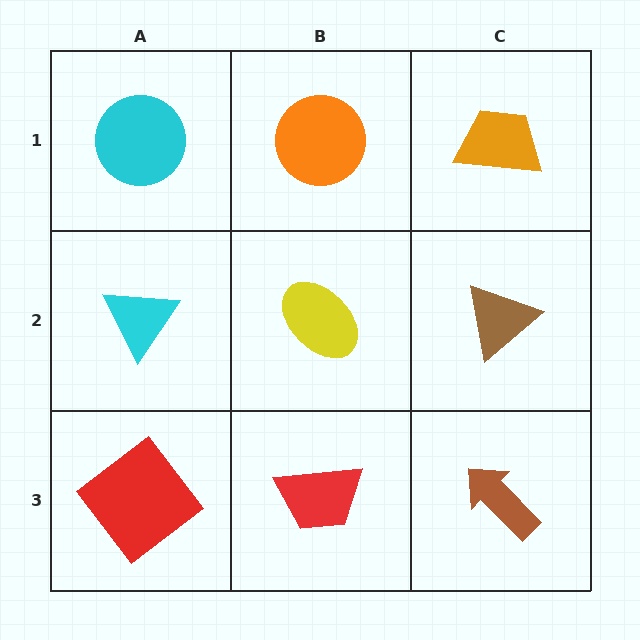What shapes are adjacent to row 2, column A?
A cyan circle (row 1, column A), a red diamond (row 3, column A), a yellow ellipse (row 2, column B).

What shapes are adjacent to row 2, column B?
An orange circle (row 1, column B), a red trapezoid (row 3, column B), a cyan triangle (row 2, column A), a brown triangle (row 2, column C).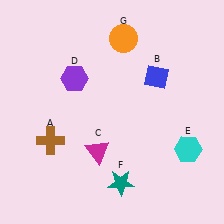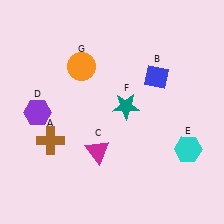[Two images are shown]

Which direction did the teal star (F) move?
The teal star (F) moved up.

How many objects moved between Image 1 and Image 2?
3 objects moved between the two images.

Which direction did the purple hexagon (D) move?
The purple hexagon (D) moved left.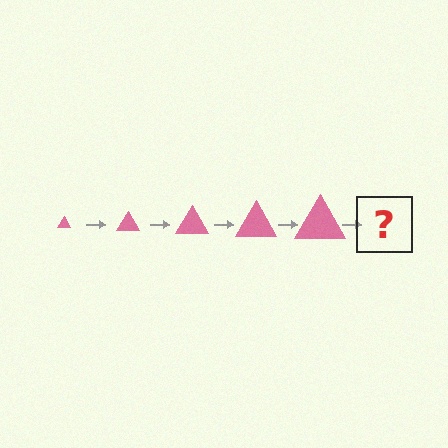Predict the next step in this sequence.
The next step is a pink triangle, larger than the previous one.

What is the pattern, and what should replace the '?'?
The pattern is that the triangle gets progressively larger each step. The '?' should be a pink triangle, larger than the previous one.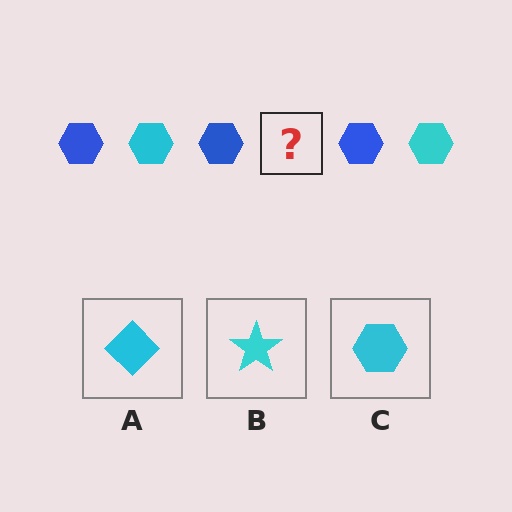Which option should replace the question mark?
Option C.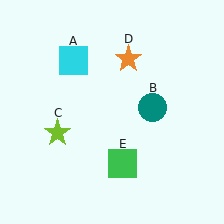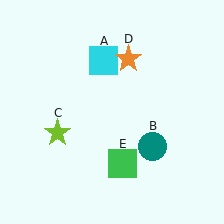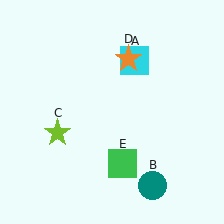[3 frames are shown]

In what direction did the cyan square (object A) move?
The cyan square (object A) moved right.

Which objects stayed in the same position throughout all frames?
Lime star (object C) and orange star (object D) and green square (object E) remained stationary.